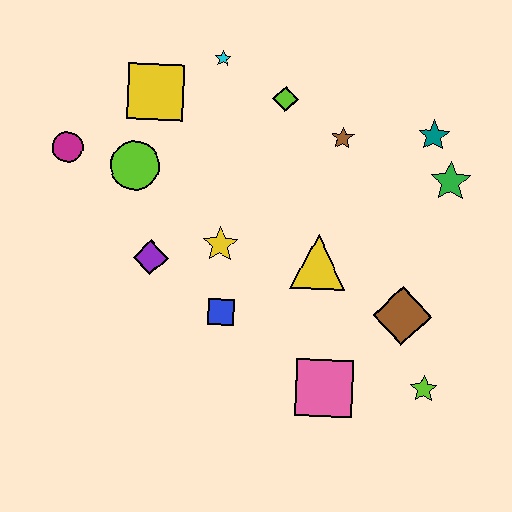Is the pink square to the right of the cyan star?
Yes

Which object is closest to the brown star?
The lime diamond is closest to the brown star.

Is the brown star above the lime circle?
Yes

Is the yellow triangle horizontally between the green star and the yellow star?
Yes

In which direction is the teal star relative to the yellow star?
The teal star is to the right of the yellow star.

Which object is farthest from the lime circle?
The lime star is farthest from the lime circle.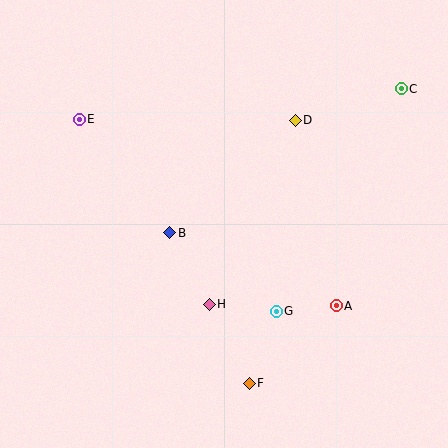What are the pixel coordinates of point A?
Point A is at (336, 306).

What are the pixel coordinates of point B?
Point B is at (170, 233).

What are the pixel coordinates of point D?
Point D is at (295, 120).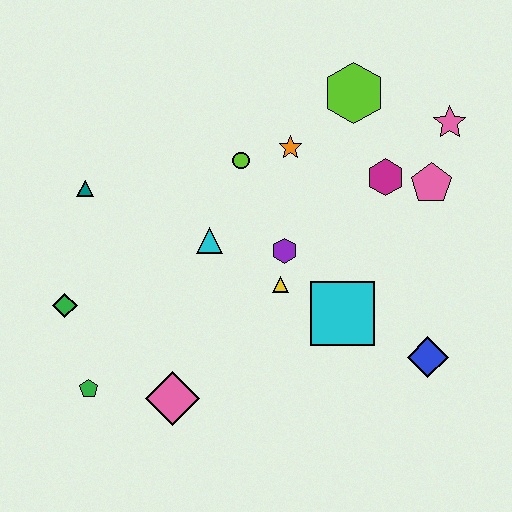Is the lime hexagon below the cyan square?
No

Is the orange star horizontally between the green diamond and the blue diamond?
Yes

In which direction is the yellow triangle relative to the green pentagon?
The yellow triangle is to the right of the green pentagon.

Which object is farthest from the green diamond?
The pink star is farthest from the green diamond.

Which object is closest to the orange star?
The lime circle is closest to the orange star.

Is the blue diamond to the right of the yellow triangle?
Yes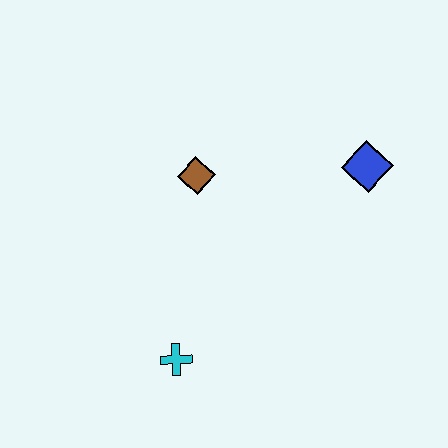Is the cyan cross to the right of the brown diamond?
No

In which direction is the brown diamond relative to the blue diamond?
The brown diamond is to the left of the blue diamond.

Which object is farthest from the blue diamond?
The cyan cross is farthest from the blue diamond.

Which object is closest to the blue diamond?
The brown diamond is closest to the blue diamond.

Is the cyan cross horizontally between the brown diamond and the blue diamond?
No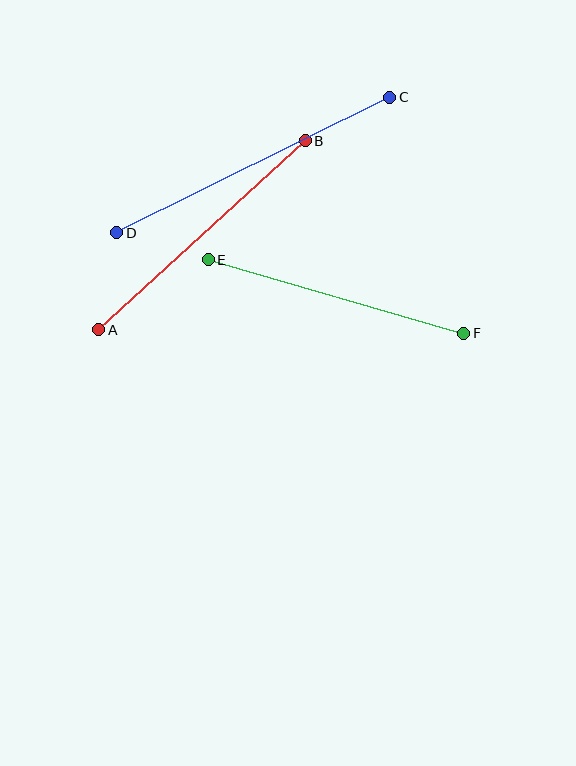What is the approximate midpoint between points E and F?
The midpoint is at approximately (336, 297) pixels.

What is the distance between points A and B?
The distance is approximately 280 pixels.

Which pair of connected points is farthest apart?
Points C and D are farthest apart.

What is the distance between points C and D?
The distance is approximately 305 pixels.